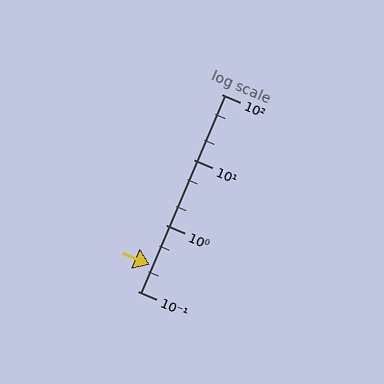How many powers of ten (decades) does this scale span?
The scale spans 3 decades, from 0.1 to 100.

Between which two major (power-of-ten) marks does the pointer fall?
The pointer is between 0.1 and 1.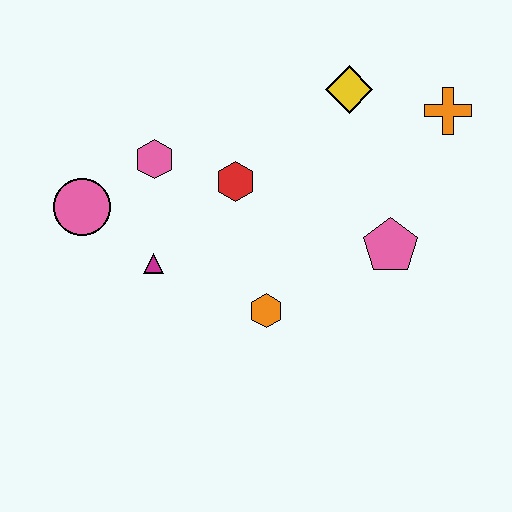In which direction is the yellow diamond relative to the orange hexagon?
The yellow diamond is above the orange hexagon.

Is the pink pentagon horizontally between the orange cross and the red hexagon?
Yes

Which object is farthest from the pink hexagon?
The orange cross is farthest from the pink hexagon.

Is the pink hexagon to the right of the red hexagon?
No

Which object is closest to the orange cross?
The yellow diamond is closest to the orange cross.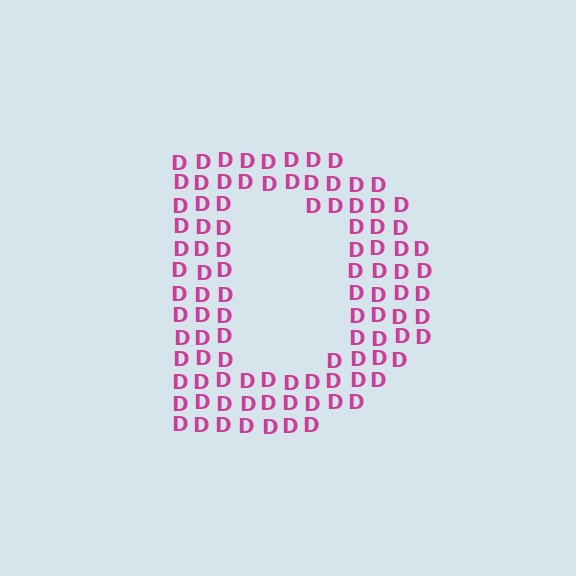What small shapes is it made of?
It is made of small letter D's.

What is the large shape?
The large shape is the letter D.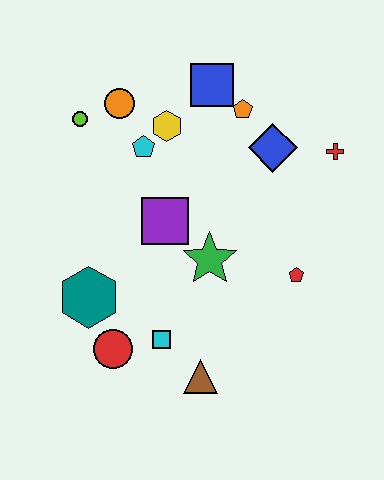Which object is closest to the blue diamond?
The orange pentagon is closest to the blue diamond.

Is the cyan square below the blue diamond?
Yes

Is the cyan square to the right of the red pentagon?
No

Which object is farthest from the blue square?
The brown triangle is farthest from the blue square.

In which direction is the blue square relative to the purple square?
The blue square is above the purple square.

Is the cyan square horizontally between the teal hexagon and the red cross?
Yes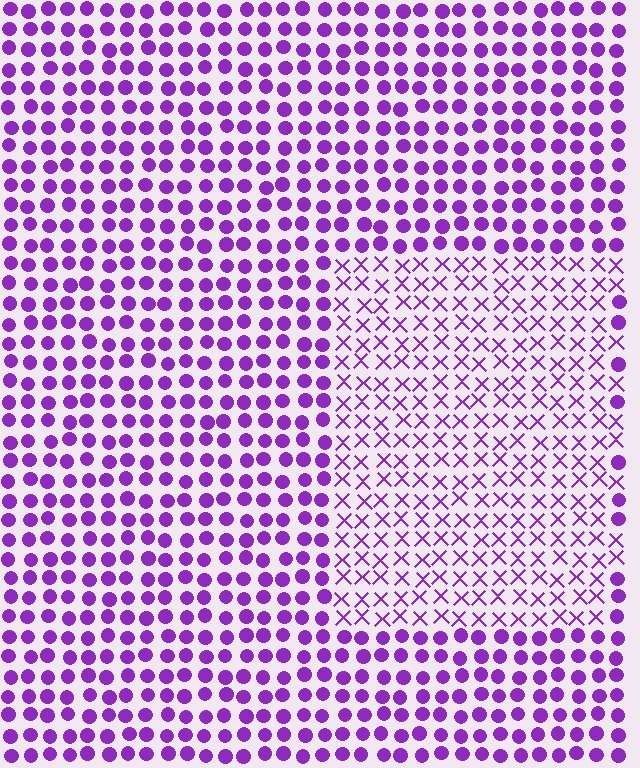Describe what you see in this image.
The image is filled with small purple elements arranged in a uniform grid. A rectangle-shaped region contains X marks, while the surrounding area contains circles. The boundary is defined purely by the change in element shape.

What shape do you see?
I see a rectangle.